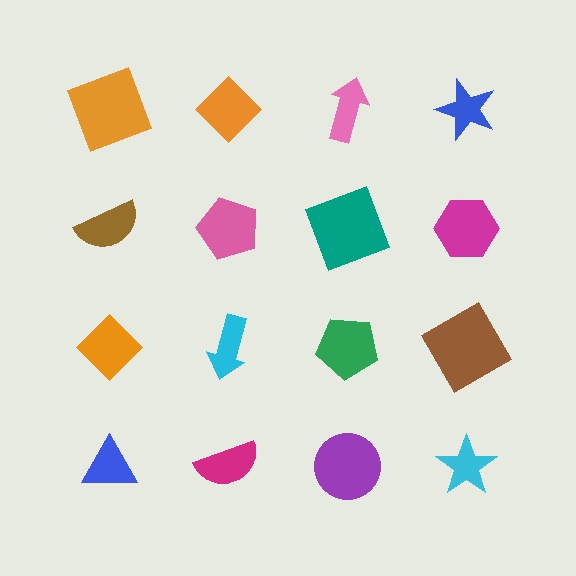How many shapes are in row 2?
4 shapes.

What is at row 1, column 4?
A blue star.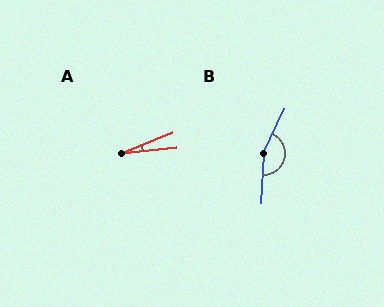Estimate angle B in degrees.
Approximately 157 degrees.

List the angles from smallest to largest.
A (16°), B (157°).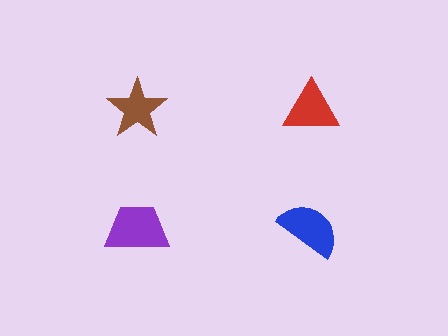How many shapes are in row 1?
2 shapes.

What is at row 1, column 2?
A red triangle.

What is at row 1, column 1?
A brown star.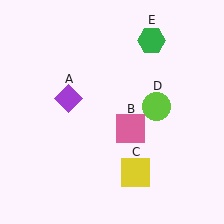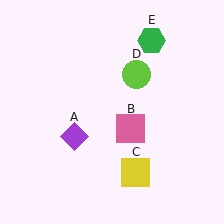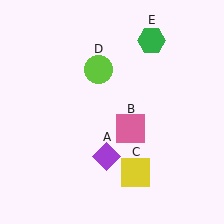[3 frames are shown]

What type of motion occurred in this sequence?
The purple diamond (object A), lime circle (object D) rotated counterclockwise around the center of the scene.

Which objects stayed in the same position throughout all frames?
Pink square (object B) and yellow square (object C) and green hexagon (object E) remained stationary.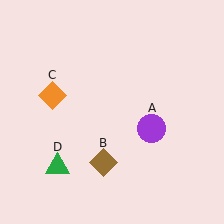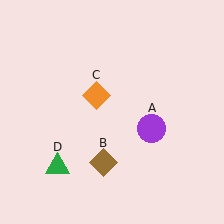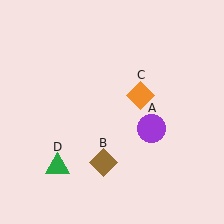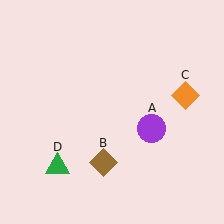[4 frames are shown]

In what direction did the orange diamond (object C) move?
The orange diamond (object C) moved right.